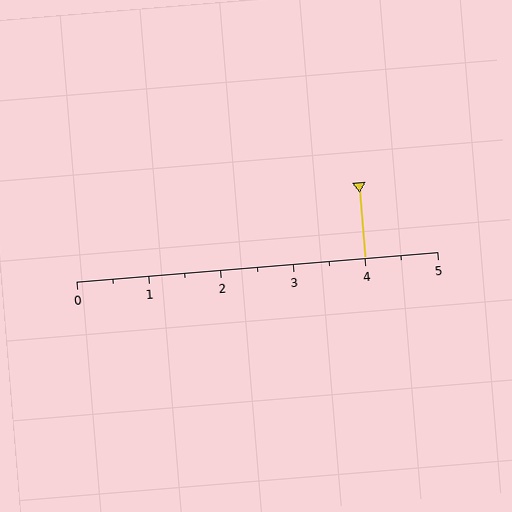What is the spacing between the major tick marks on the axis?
The major ticks are spaced 1 apart.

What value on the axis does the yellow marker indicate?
The marker indicates approximately 4.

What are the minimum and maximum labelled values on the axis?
The axis runs from 0 to 5.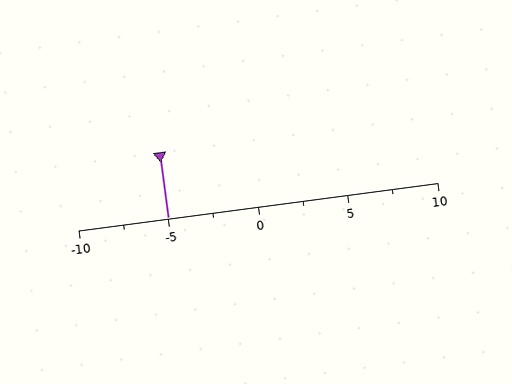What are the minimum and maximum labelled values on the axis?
The axis runs from -10 to 10.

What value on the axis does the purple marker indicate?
The marker indicates approximately -5.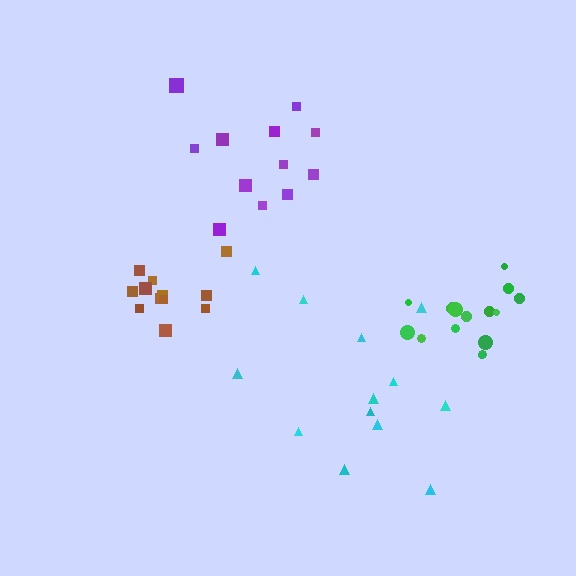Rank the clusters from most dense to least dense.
brown, green, purple, cyan.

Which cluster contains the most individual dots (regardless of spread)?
Green (15).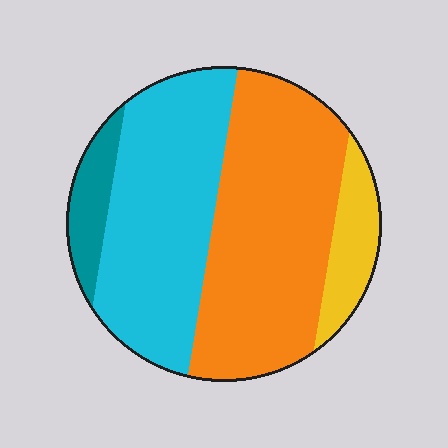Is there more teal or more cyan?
Cyan.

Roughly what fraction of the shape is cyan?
Cyan takes up between a third and a half of the shape.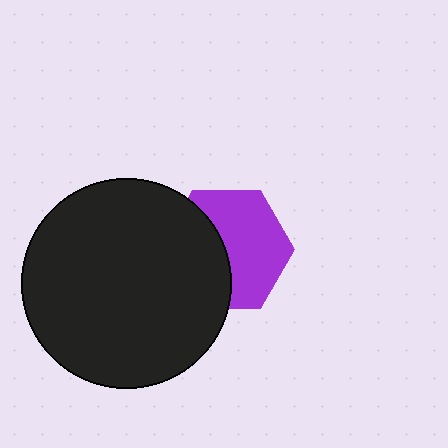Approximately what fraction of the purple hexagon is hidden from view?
Roughly 43% of the purple hexagon is hidden behind the black circle.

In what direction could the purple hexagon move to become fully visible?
The purple hexagon could move right. That would shift it out from behind the black circle entirely.